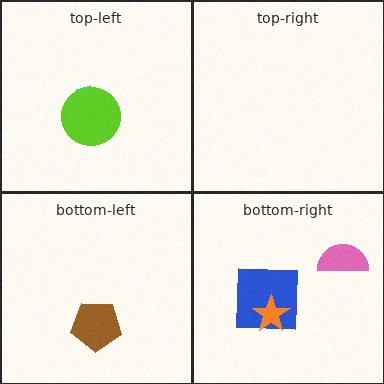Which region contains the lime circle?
The top-left region.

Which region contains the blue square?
The bottom-right region.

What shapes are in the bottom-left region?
The brown pentagon.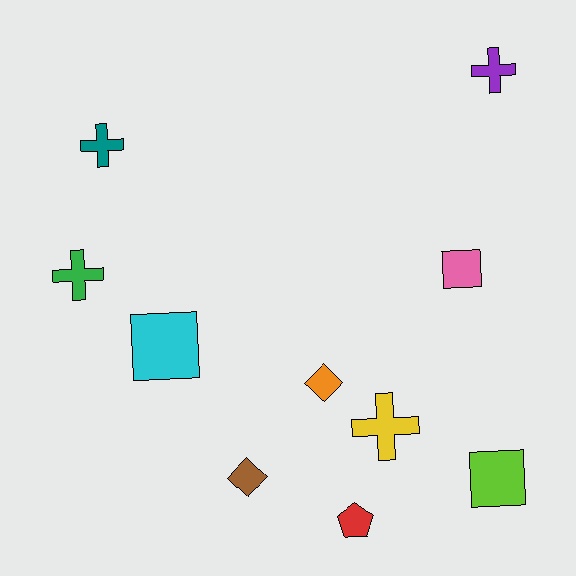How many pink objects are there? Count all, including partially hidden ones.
There is 1 pink object.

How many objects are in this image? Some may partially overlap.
There are 10 objects.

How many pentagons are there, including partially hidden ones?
There is 1 pentagon.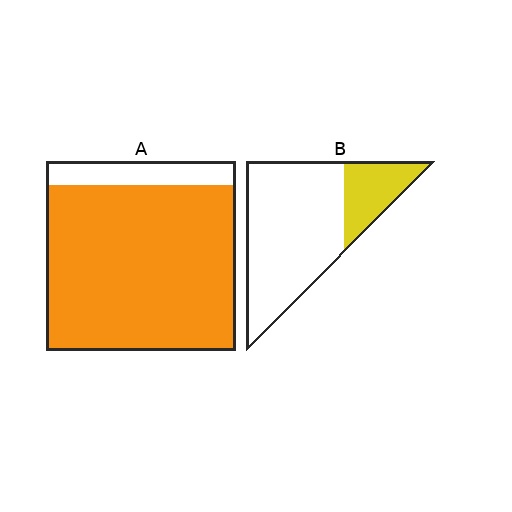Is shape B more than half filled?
No.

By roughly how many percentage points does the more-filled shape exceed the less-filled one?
By roughly 65 percentage points (A over B).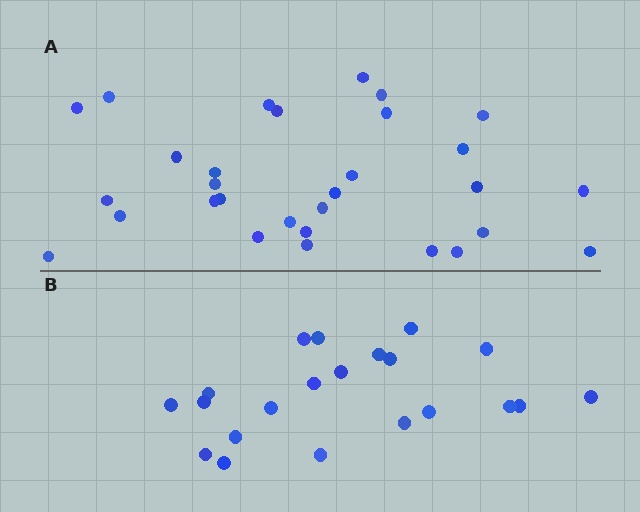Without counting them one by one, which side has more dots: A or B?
Region A (the top region) has more dots.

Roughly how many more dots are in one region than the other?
Region A has roughly 8 or so more dots than region B.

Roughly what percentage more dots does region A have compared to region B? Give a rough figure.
About 45% more.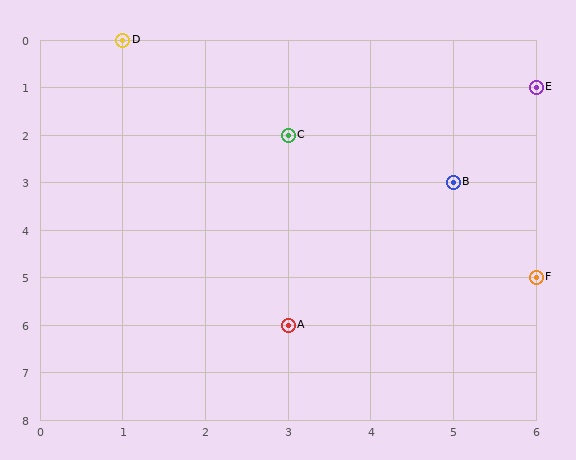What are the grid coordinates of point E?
Point E is at grid coordinates (6, 1).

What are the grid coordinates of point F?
Point F is at grid coordinates (6, 5).